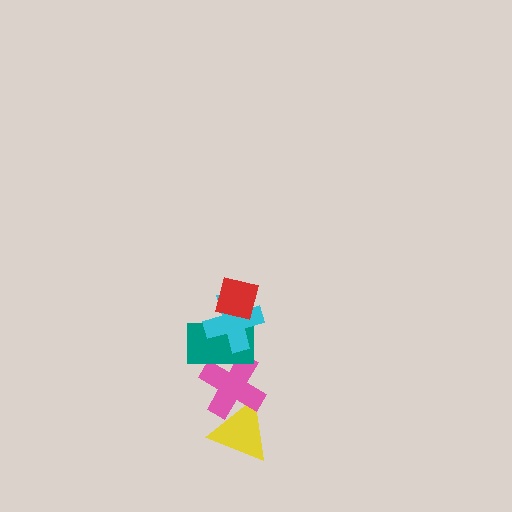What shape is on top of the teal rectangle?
The cyan cross is on top of the teal rectangle.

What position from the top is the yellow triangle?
The yellow triangle is 5th from the top.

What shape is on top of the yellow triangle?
The pink cross is on top of the yellow triangle.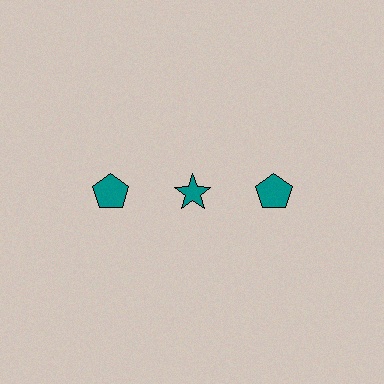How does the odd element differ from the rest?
It has a different shape: star instead of pentagon.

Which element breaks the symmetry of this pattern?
The teal star in the top row, second from left column breaks the symmetry. All other shapes are teal pentagons.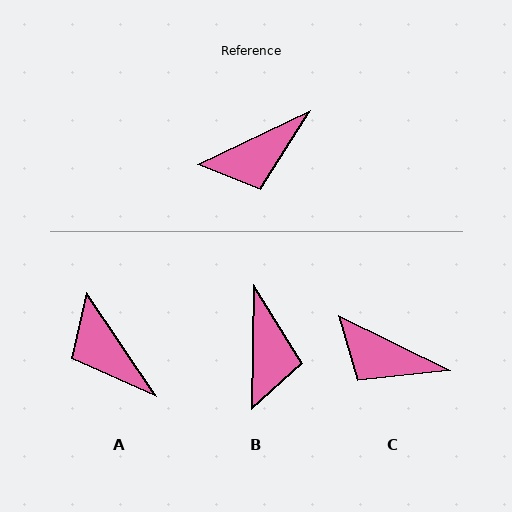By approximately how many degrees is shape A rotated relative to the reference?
Approximately 81 degrees clockwise.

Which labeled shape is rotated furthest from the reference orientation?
A, about 81 degrees away.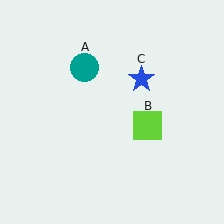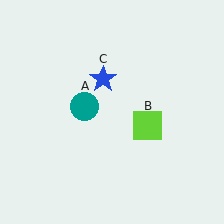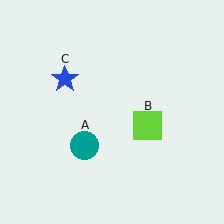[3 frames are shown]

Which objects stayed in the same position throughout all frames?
Lime square (object B) remained stationary.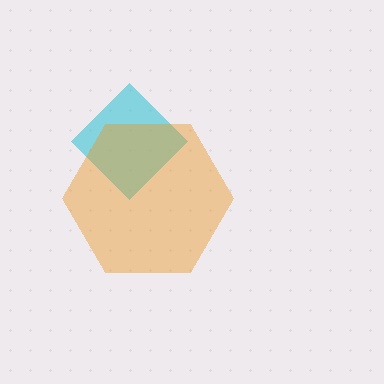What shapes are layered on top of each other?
The layered shapes are: a cyan diamond, an orange hexagon.